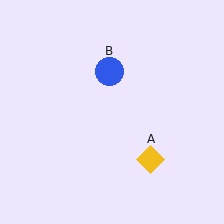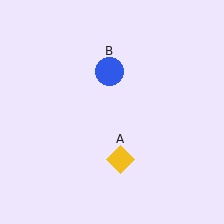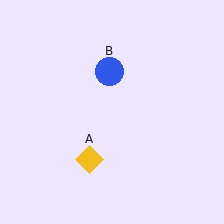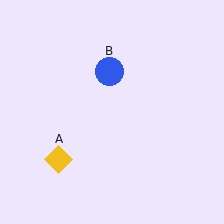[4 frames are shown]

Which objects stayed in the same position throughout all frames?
Blue circle (object B) remained stationary.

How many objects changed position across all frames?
1 object changed position: yellow diamond (object A).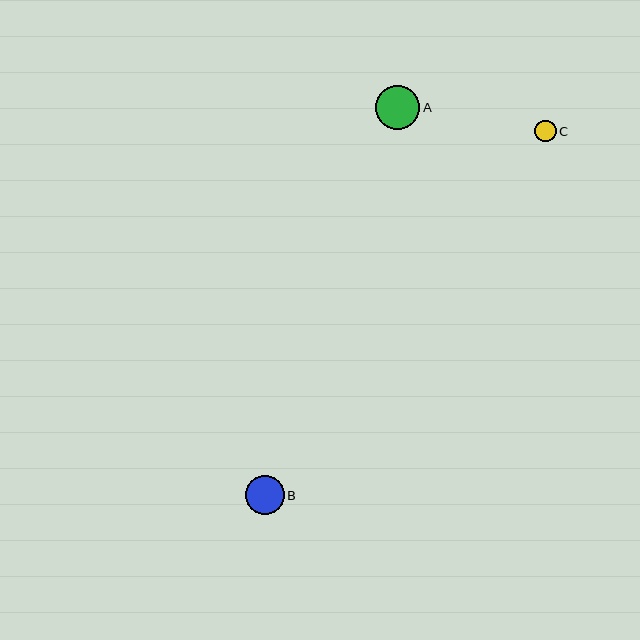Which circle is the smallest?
Circle C is the smallest with a size of approximately 21 pixels.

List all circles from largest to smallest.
From largest to smallest: A, B, C.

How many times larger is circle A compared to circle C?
Circle A is approximately 2.1 times the size of circle C.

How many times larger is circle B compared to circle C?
Circle B is approximately 1.8 times the size of circle C.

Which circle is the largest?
Circle A is the largest with a size of approximately 44 pixels.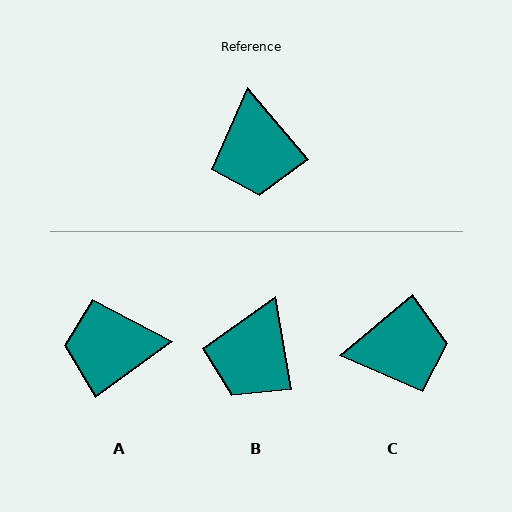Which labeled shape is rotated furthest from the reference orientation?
A, about 94 degrees away.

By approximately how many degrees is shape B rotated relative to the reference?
Approximately 31 degrees clockwise.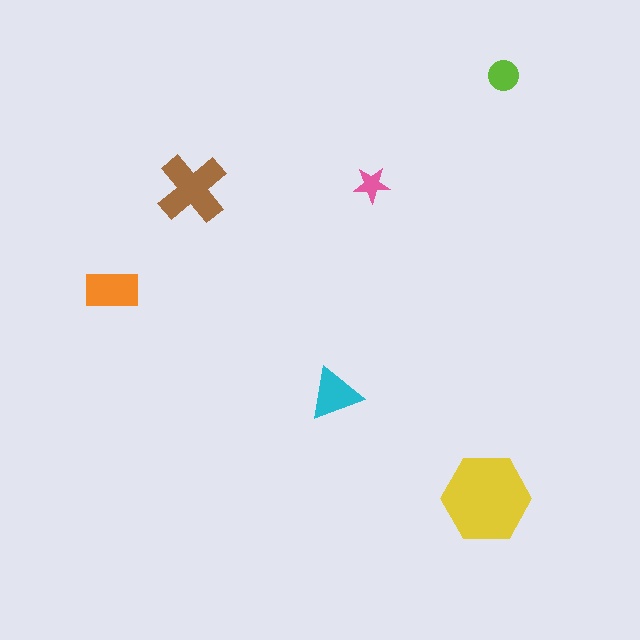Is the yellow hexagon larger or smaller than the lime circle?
Larger.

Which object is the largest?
The yellow hexagon.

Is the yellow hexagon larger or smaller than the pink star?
Larger.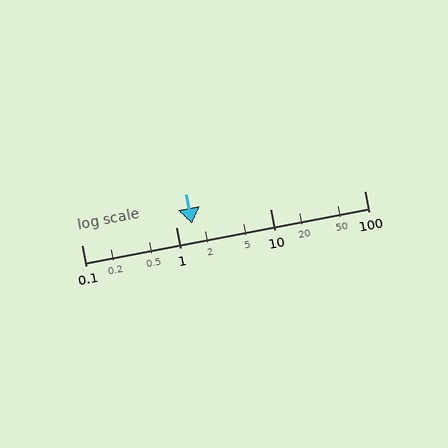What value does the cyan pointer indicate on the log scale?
The pointer indicates approximately 1.5.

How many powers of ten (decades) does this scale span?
The scale spans 3 decades, from 0.1 to 100.